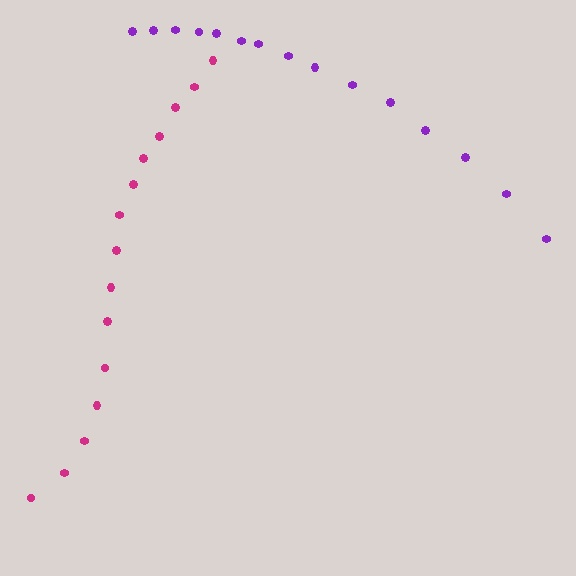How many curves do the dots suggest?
There are 2 distinct paths.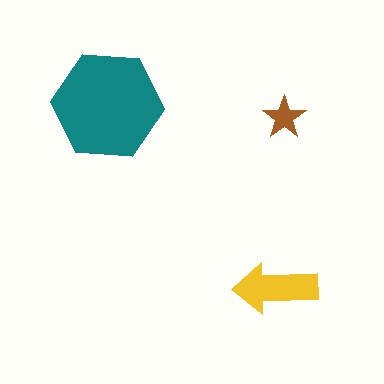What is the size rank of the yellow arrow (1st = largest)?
2nd.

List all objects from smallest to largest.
The brown star, the yellow arrow, the teal hexagon.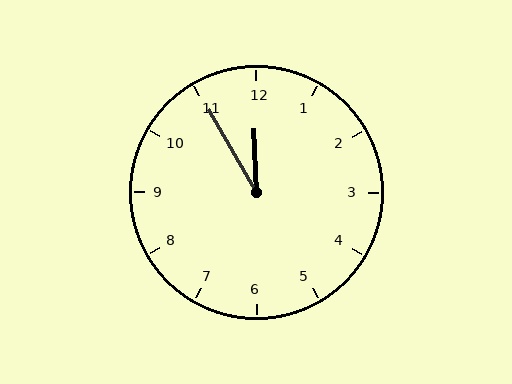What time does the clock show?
11:55.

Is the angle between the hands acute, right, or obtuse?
It is acute.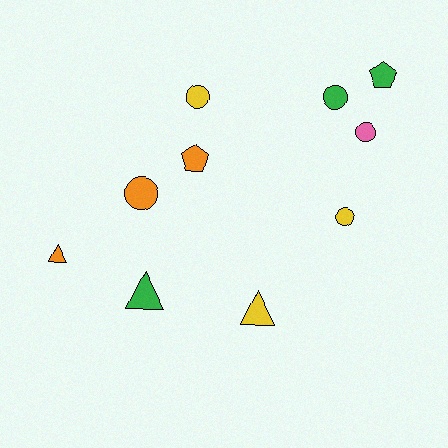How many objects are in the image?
There are 10 objects.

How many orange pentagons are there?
There is 1 orange pentagon.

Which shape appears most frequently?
Circle, with 5 objects.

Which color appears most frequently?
Green, with 3 objects.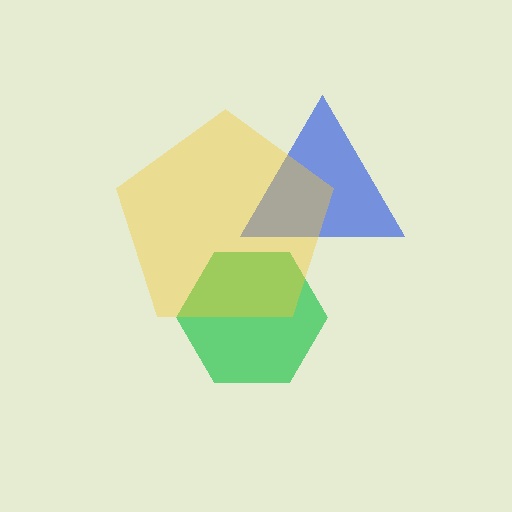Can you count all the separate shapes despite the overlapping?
Yes, there are 3 separate shapes.